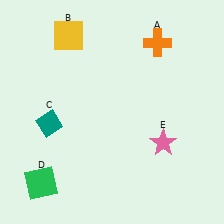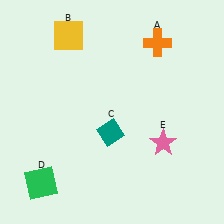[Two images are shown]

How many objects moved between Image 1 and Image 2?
1 object moved between the two images.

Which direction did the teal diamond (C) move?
The teal diamond (C) moved right.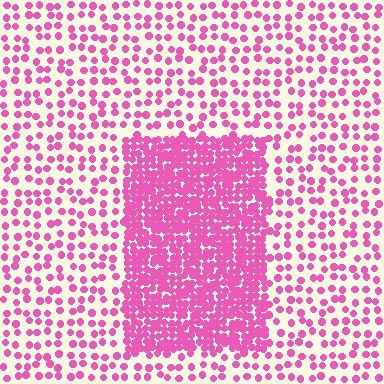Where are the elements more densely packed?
The elements are more densely packed inside the rectangle boundary.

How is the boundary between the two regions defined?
The boundary is defined by a change in element density (approximately 2.8x ratio). All elements are the same color, size, and shape.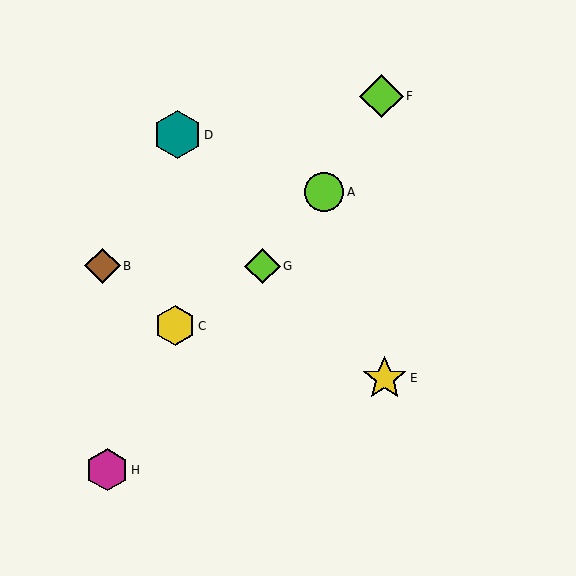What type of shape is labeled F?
Shape F is a lime diamond.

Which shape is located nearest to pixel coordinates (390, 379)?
The yellow star (labeled E) at (385, 378) is nearest to that location.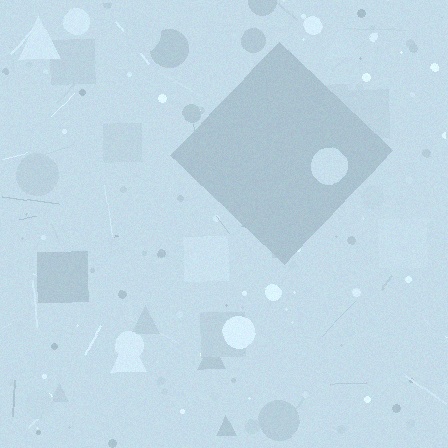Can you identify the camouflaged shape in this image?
The camouflaged shape is a diamond.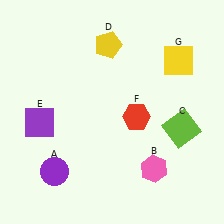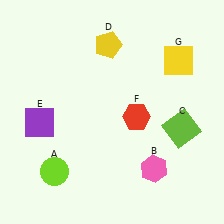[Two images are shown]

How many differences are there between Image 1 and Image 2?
There is 1 difference between the two images.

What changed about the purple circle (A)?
In Image 1, A is purple. In Image 2, it changed to lime.